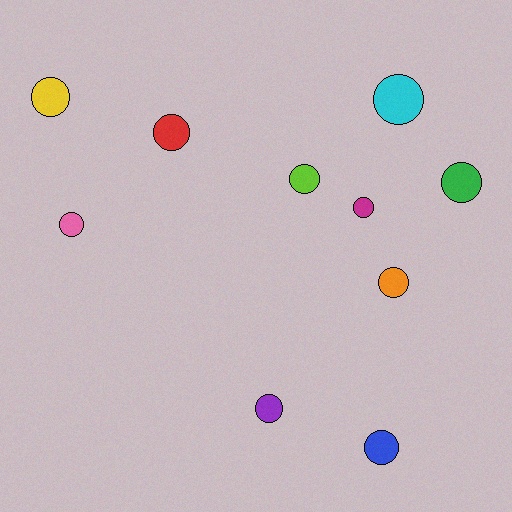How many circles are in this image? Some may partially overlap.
There are 10 circles.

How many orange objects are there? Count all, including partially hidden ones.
There is 1 orange object.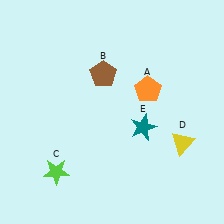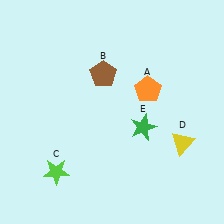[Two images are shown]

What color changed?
The star (E) changed from teal in Image 1 to green in Image 2.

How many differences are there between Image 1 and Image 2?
There is 1 difference between the two images.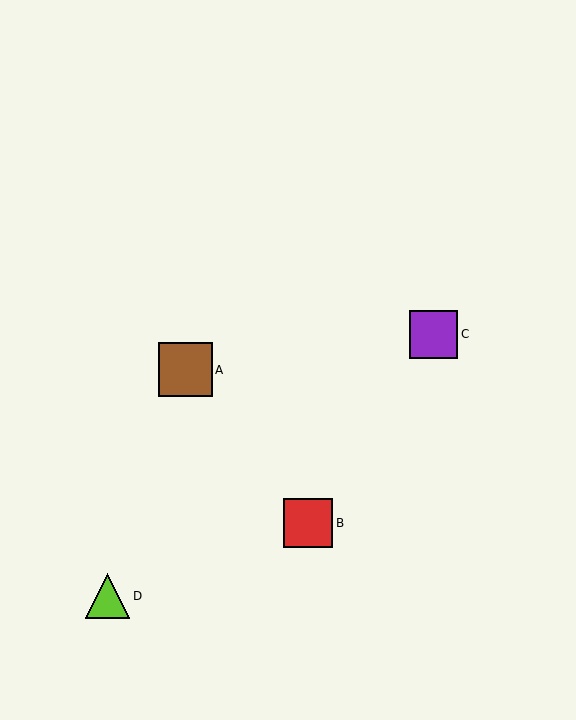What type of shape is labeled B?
Shape B is a red square.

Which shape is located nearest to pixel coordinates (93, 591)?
The lime triangle (labeled D) at (108, 596) is nearest to that location.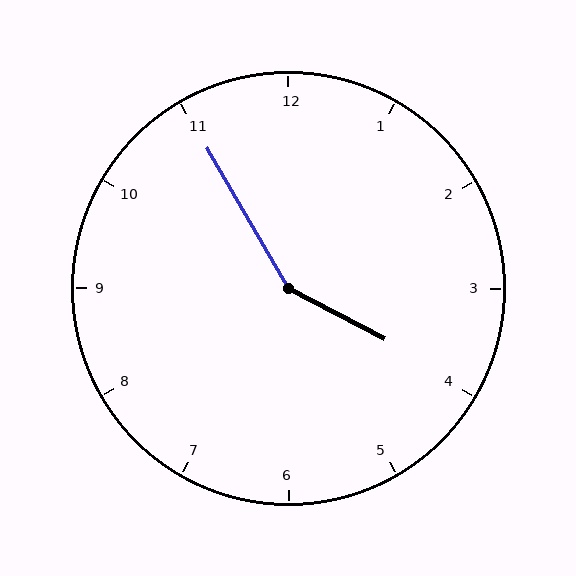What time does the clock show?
3:55.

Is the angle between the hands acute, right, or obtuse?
It is obtuse.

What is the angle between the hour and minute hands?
Approximately 148 degrees.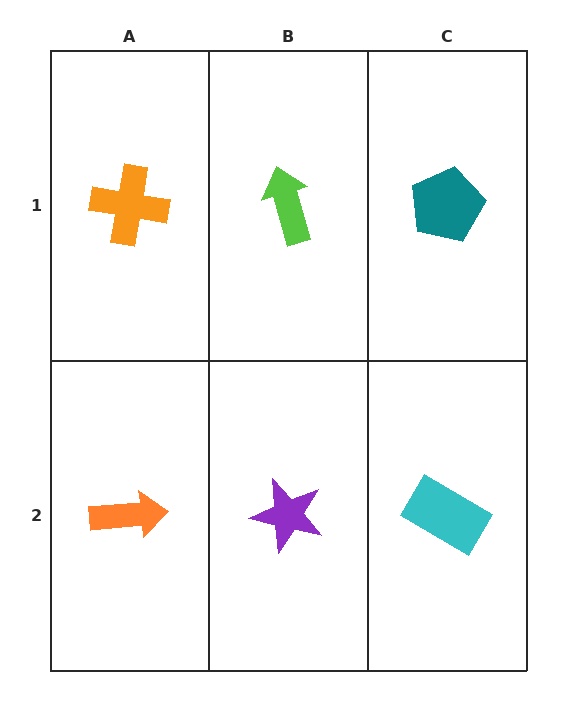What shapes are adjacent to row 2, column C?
A teal pentagon (row 1, column C), a purple star (row 2, column B).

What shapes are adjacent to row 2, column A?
An orange cross (row 1, column A), a purple star (row 2, column B).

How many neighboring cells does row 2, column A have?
2.